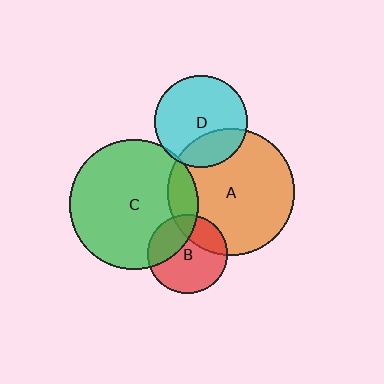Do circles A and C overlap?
Yes.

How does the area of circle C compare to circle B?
Approximately 2.7 times.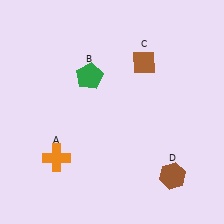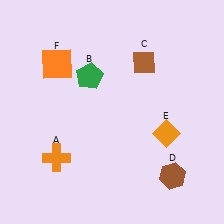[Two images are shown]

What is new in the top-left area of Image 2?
An orange square (F) was added in the top-left area of Image 2.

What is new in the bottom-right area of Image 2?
An orange diamond (E) was added in the bottom-right area of Image 2.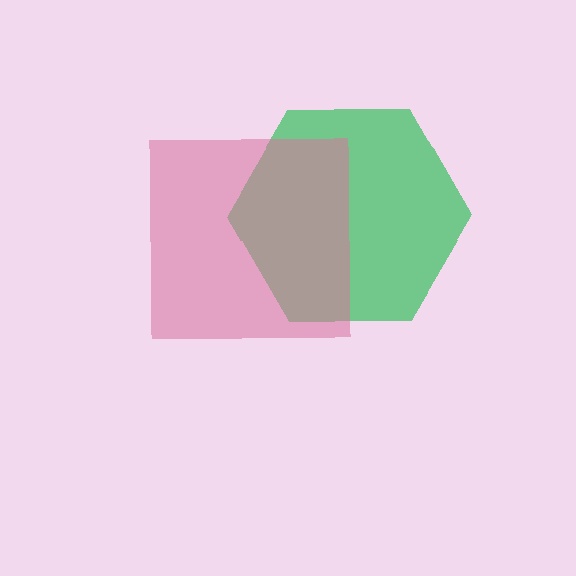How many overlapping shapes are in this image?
There are 2 overlapping shapes in the image.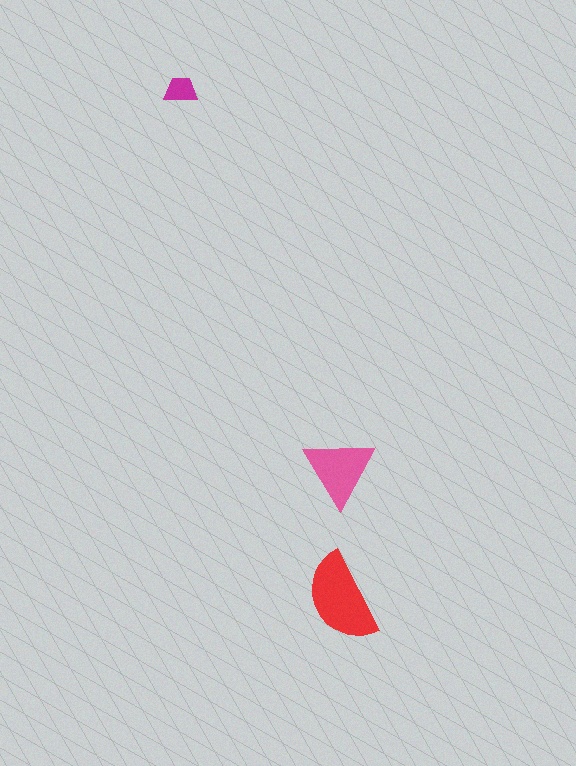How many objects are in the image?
There are 3 objects in the image.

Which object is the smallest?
The magenta trapezoid.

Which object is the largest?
The red semicircle.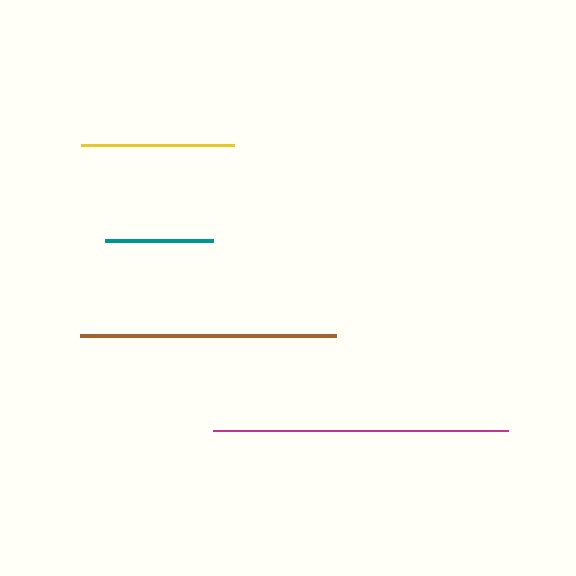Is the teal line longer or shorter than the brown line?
The brown line is longer than the teal line.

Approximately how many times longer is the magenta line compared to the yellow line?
The magenta line is approximately 1.9 times the length of the yellow line.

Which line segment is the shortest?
The teal line is the shortest at approximately 109 pixels.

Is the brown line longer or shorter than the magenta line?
The magenta line is longer than the brown line.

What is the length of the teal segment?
The teal segment is approximately 109 pixels long.